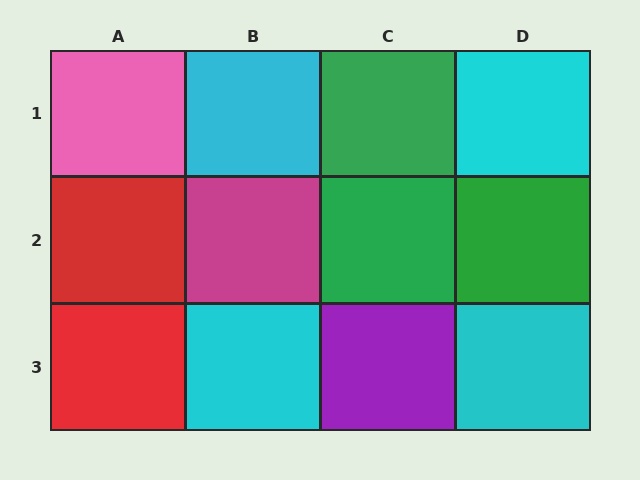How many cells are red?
2 cells are red.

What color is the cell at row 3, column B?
Cyan.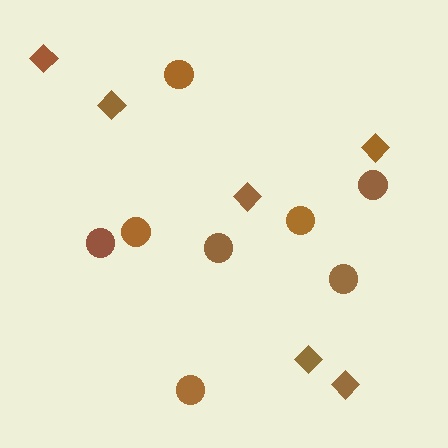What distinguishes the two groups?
There are 2 groups: one group of diamonds (6) and one group of circles (8).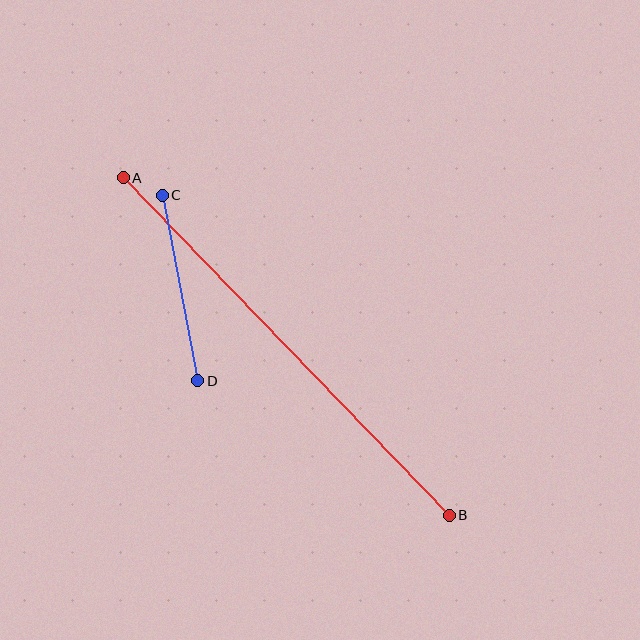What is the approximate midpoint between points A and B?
The midpoint is at approximately (286, 347) pixels.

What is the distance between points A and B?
The distance is approximately 469 pixels.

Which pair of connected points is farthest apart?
Points A and B are farthest apart.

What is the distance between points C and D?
The distance is approximately 189 pixels.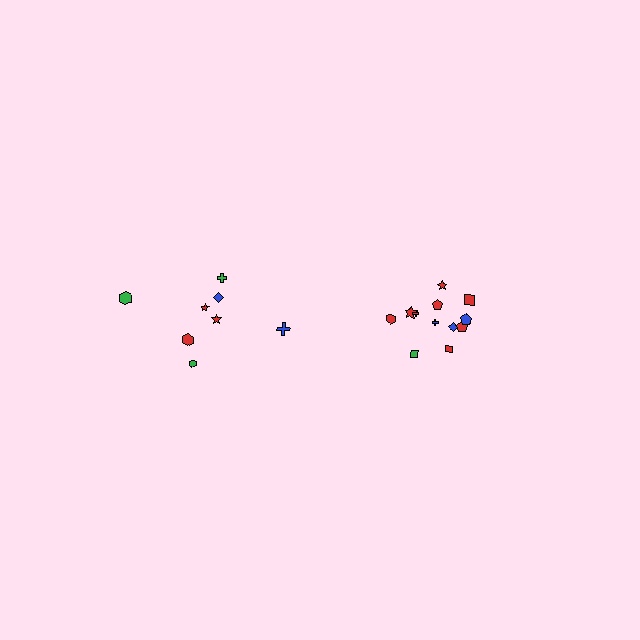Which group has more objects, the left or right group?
The right group.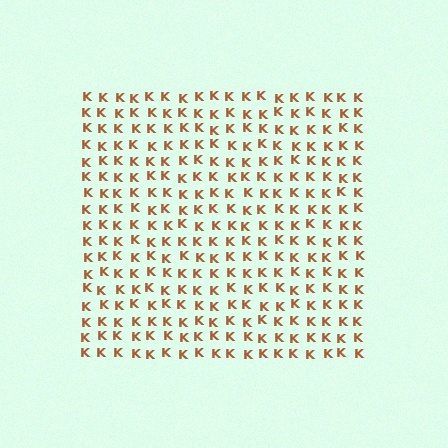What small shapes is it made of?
It is made of small letter K's.